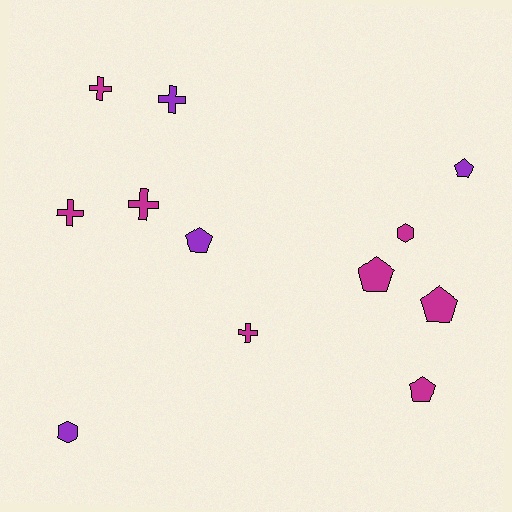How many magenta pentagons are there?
There are 3 magenta pentagons.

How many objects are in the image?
There are 12 objects.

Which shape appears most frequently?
Cross, with 5 objects.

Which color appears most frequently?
Magenta, with 8 objects.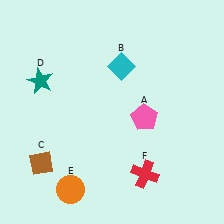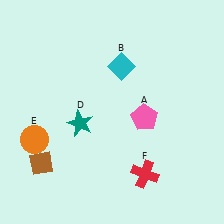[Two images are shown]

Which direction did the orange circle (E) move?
The orange circle (E) moved up.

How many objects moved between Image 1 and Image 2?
2 objects moved between the two images.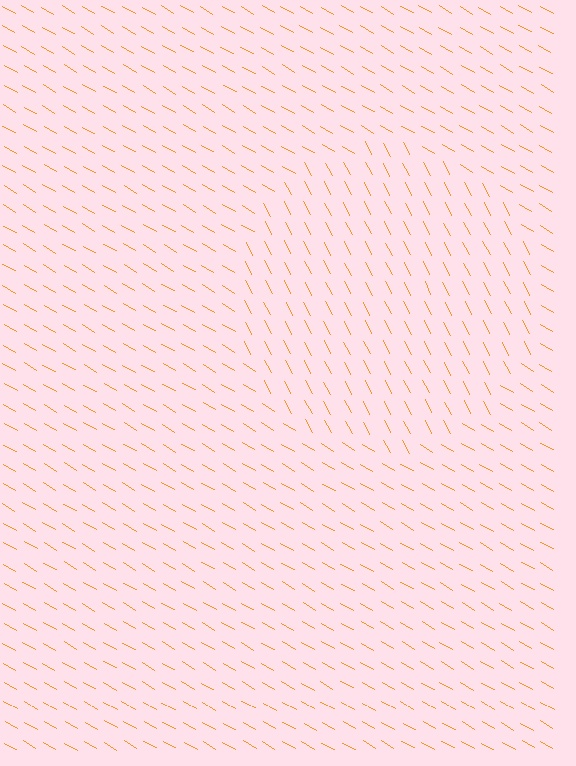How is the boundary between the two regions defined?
The boundary is defined purely by a change in line orientation (approximately 33 degrees difference). All lines are the same color and thickness.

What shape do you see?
I see a circle.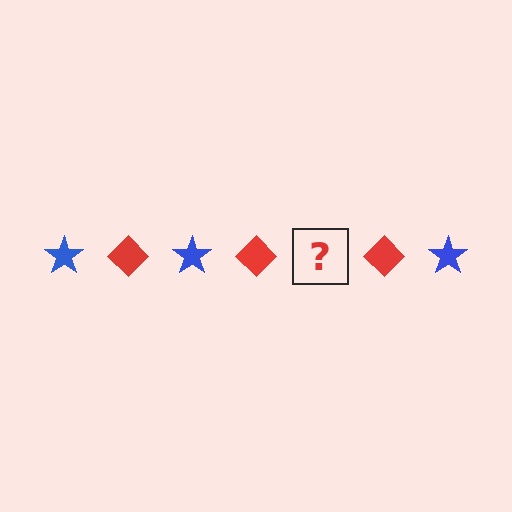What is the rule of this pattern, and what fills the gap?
The rule is that the pattern alternates between blue star and red diamond. The gap should be filled with a blue star.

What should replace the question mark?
The question mark should be replaced with a blue star.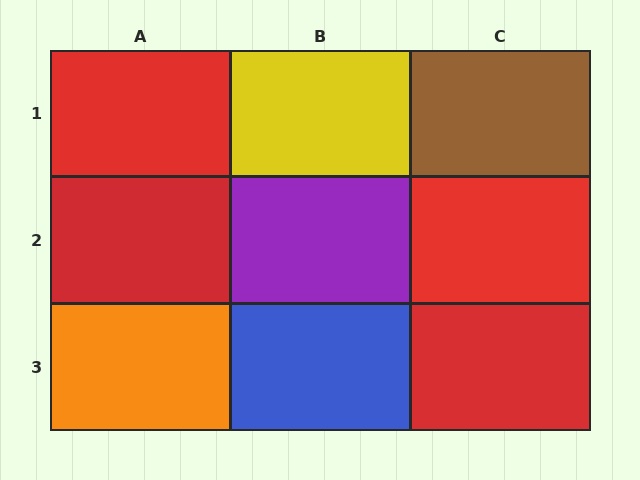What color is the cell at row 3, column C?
Red.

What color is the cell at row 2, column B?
Purple.